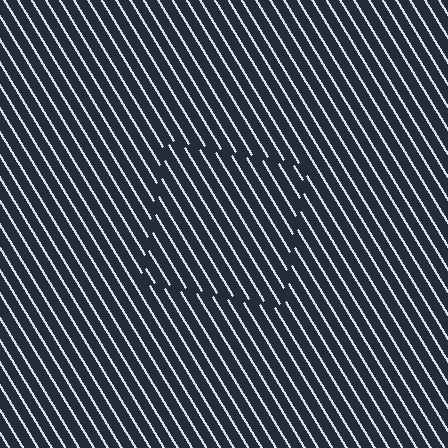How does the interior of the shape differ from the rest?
The interior of the shape contains the same grating, shifted by half a period — the contour is defined by the phase discontinuity where line-ends from the inner and outer gratings abut.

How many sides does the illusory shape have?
4 sides — the line-ends trace a square.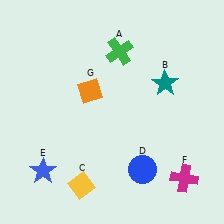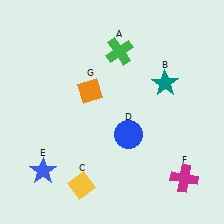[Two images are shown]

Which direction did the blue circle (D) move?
The blue circle (D) moved up.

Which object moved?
The blue circle (D) moved up.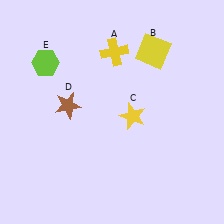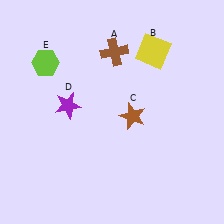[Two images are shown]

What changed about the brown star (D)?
In Image 1, D is brown. In Image 2, it changed to purple.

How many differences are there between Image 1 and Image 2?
There are 3 differences between the two images.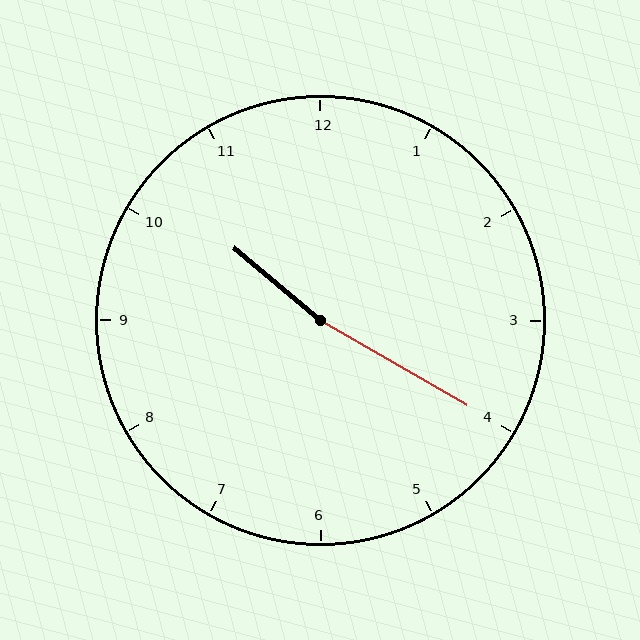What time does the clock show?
10:20.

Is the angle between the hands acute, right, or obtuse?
It is obtuse.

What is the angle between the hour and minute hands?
Approximately 170 degrees.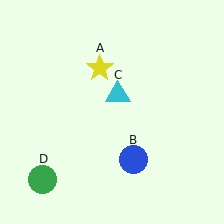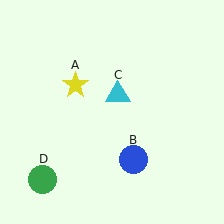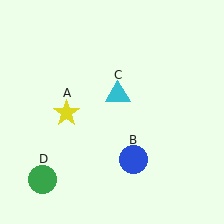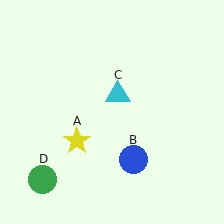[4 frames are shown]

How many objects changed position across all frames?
1 object changed position: yellow star (object A).